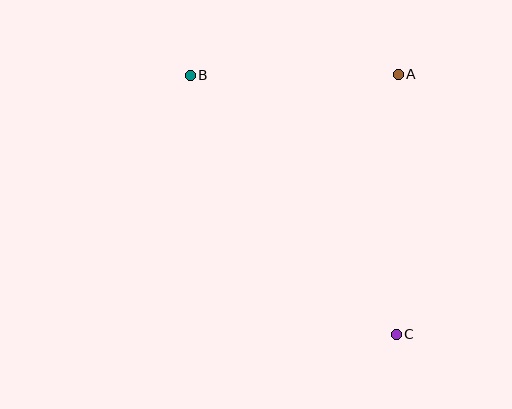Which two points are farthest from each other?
Points B and C are farthest from each other.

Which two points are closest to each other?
Points A and B are closest to each other.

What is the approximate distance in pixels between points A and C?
The distance between A and C is approximately 260 pixels.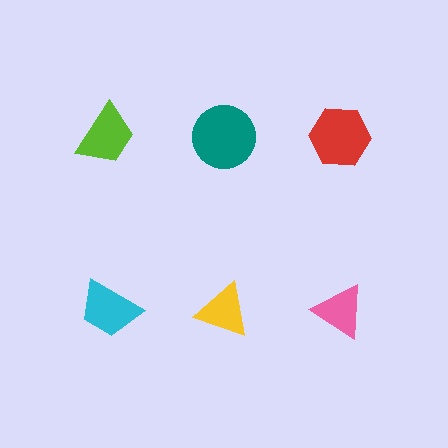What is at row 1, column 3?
A red hexagon.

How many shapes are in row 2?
3 shapes.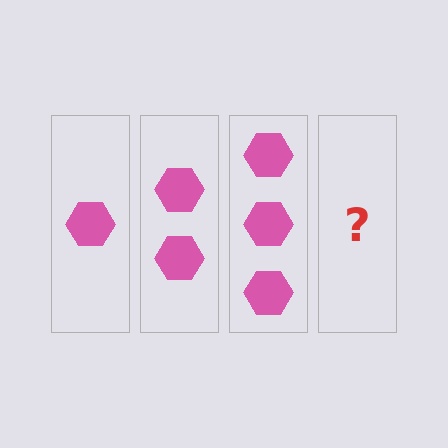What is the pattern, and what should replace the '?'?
The pattern is that each step adds one more hexagon. The '?' should be 4 hexagons.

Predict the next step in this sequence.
The next step is 4 hexagons.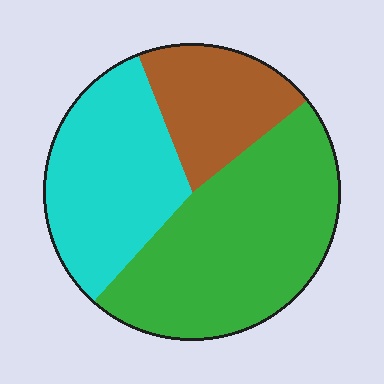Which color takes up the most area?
Green, at roughly 45%.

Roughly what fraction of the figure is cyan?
Cyan takes up between a sixth and a third of the figure.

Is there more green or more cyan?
Green.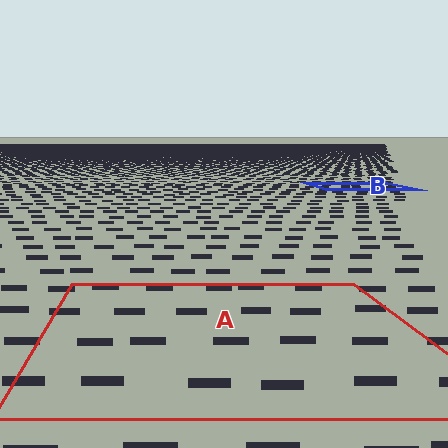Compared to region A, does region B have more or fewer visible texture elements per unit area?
Region B has more texture elements per unit area — they are packed more densely because it is farther away.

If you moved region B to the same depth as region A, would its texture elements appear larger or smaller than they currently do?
They would appear larger. At a closer depth, the same texture elements are projected at a bigger on-screen size.